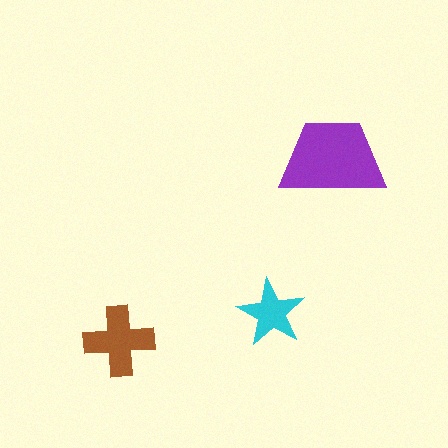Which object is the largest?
The purple trapezoid.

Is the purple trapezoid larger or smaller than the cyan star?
Larger.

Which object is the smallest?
The cyan star.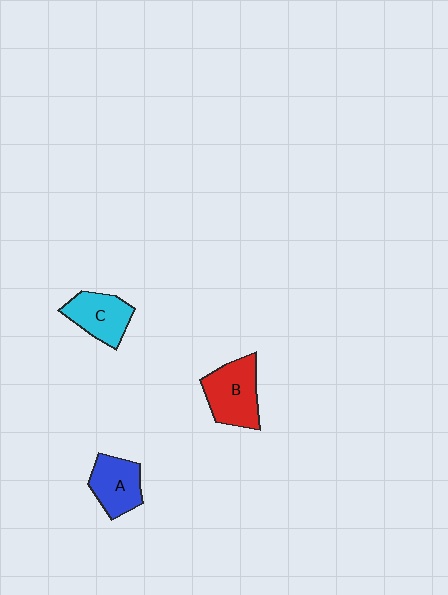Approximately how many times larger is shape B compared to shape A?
Approximately 1.2 times.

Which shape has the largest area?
Shape B (red).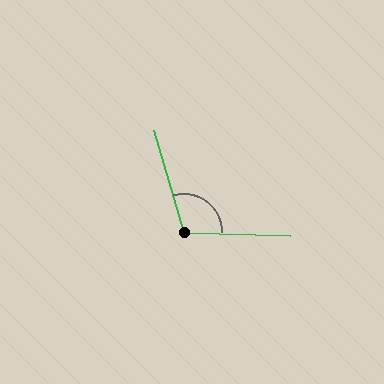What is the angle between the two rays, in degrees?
Approximately 108 degrees.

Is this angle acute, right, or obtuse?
It is obtuse.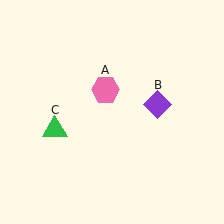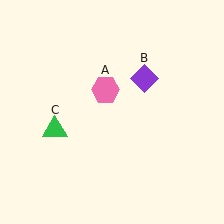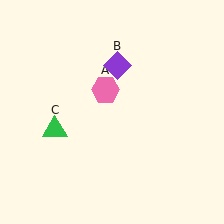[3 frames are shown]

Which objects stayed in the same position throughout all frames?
Pink hexagon (object A) and green triangle (object C) remained stationary.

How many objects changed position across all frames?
1 object changed position: purple diamond (object B).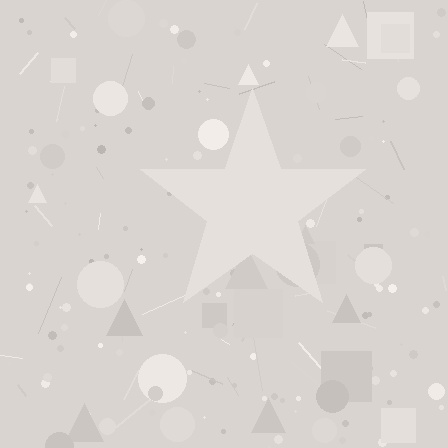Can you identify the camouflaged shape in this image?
The camouflaged shape is a star.